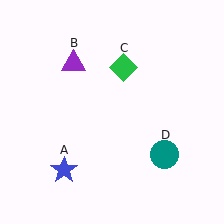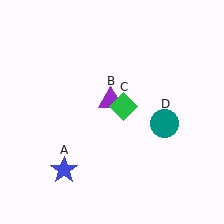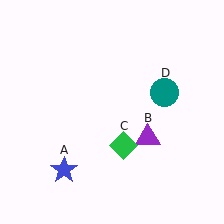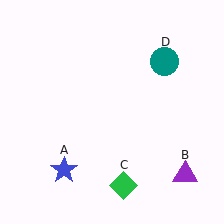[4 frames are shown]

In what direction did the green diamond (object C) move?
The green diamond (object C) moved down.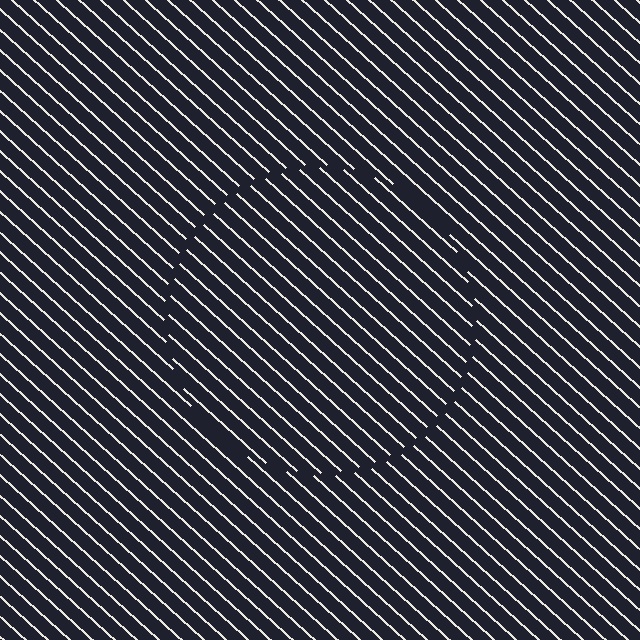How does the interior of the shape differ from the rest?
The interior of the shape contains the same grating, shifted by half a period — the contour is defined by the phase discontinuity where line-ends from the inner and outer gratings abut.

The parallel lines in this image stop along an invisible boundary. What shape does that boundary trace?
An illusory circle. The interior of the shape contains the same grating, shifted by half a period — the contour is defined by the phase discontinuity where line-ends from the inner and outer gratings abut.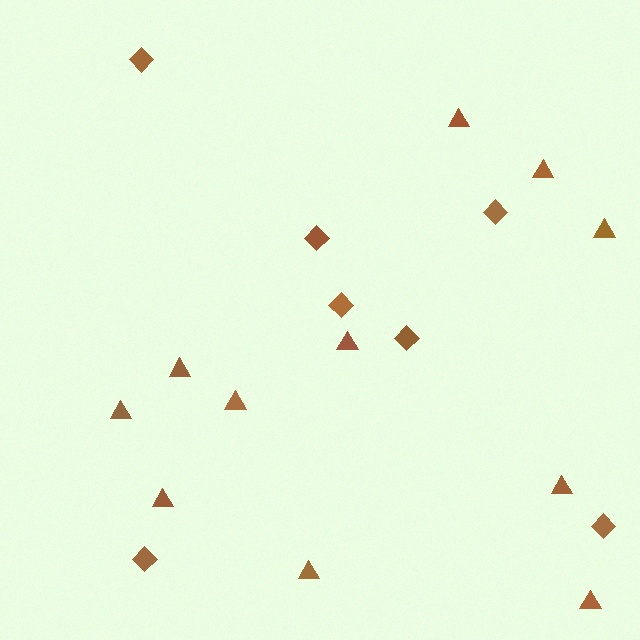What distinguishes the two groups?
There are 2 groups: one group of diamonds (7) and one group of triangles (11).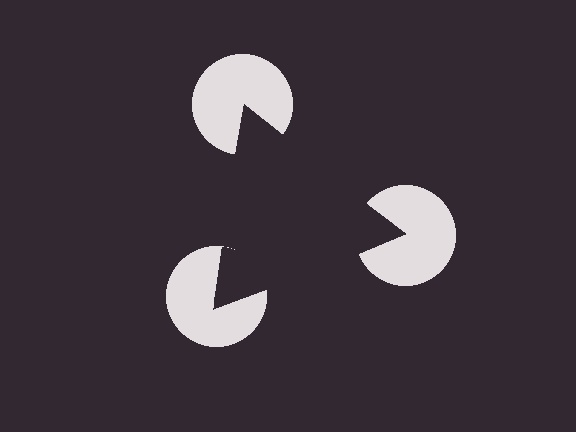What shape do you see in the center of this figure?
An illusory triangle — its edges are inferred from the aligned wedge cuts in the pac-man discs, not physically drawn.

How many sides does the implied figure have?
3 sides.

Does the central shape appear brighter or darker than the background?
It typically appears slightly darker than the background, even though no actual brightness change is drawn.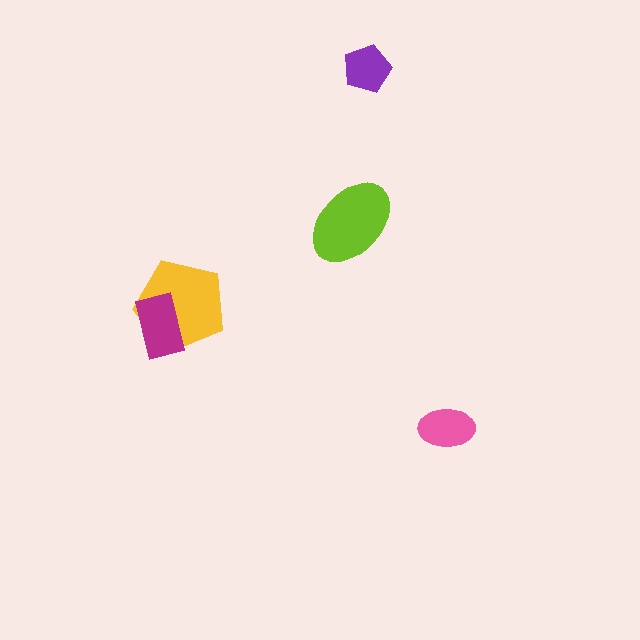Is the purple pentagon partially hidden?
No, no other shape covers it.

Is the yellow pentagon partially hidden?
Yes, it is partially covered by another shape.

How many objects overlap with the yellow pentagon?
1 object overlaps with the yellow pentagon.